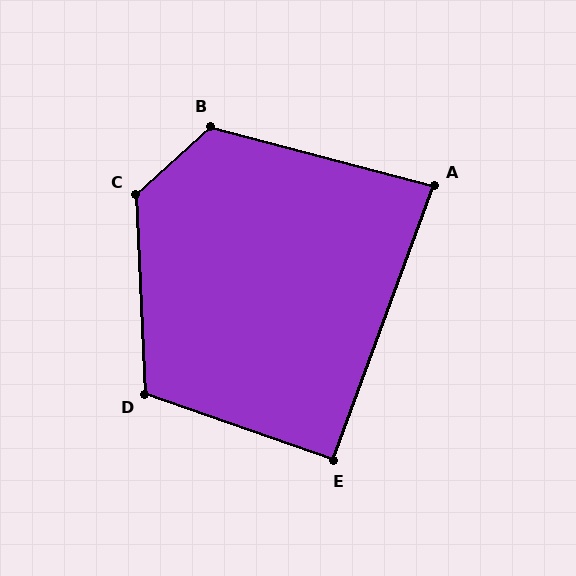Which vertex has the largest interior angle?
C, at approximately 129 degrees.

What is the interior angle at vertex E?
Approximately 91 degrees (approximately right).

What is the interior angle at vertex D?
Approximately 112 degrees (obtuse).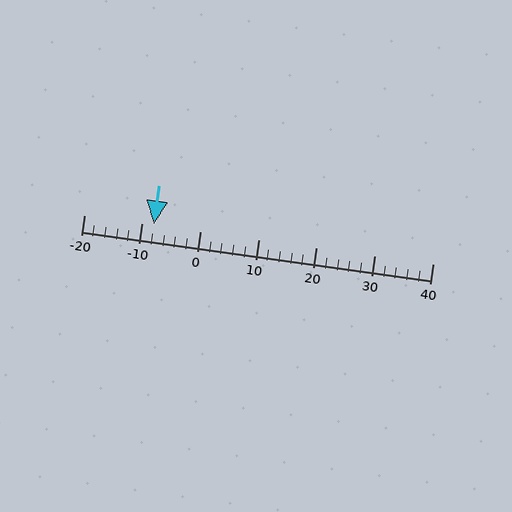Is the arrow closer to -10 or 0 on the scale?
The arrow is closer to -10.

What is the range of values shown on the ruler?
The ruler shows values from -20 to 40.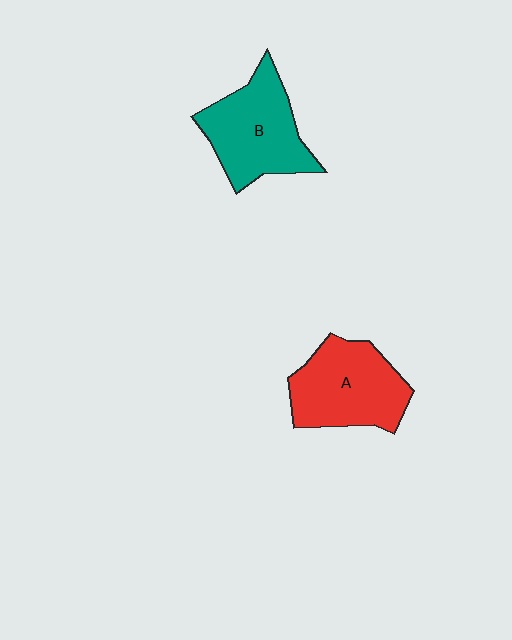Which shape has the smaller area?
Shape B (teal).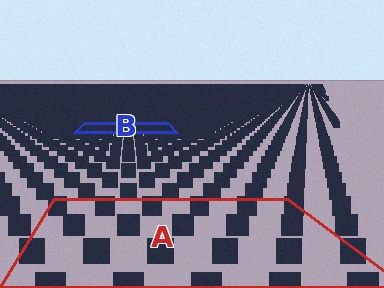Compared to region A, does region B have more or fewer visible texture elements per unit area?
Region B has more texture elements per unit area — they are packed more densely because it is farther away.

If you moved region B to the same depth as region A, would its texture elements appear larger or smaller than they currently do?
They would appear larger. At a closer depth, the same texture elements are projected at a bigger on-screen size.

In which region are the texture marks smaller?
The texture marks are smaller in region B, because it is farther away.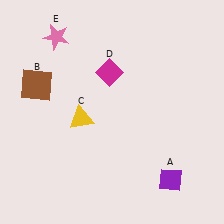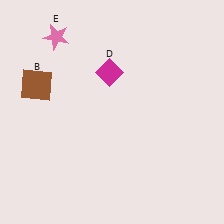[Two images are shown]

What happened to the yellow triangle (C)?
The yellow triangle (C) was removed in Image 2. It was in the bottom-left area of Image 1.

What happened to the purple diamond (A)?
The purple diamond (A) was removed in Image 2. It was in the bottom-right area of Image 1.